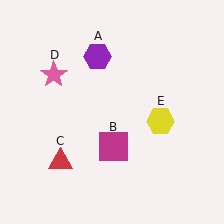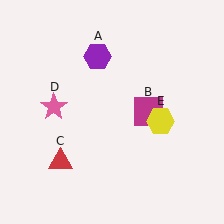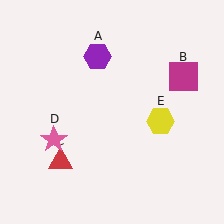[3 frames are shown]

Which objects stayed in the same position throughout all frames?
Purple hexagon (object A) and red triangle (object C) and yellow hexagon (object E) remained stationary.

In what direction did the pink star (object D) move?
The pink star (object D) moved down.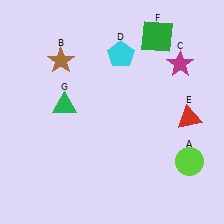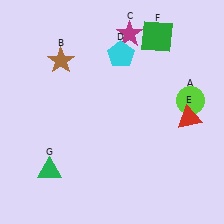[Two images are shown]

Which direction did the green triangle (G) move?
The green triangle (G) moved down.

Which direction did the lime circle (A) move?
The lime circle (A) moved up.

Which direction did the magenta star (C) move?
The magenta star (C) moved left.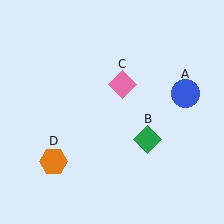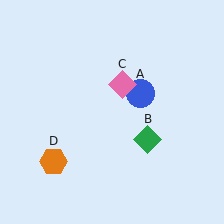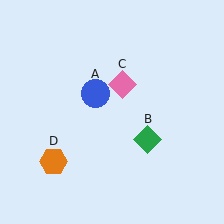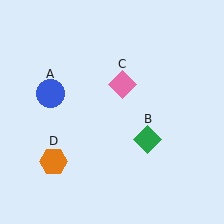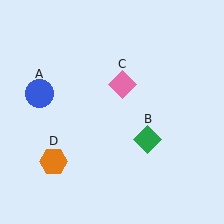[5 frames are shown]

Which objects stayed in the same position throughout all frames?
Green diamond (object B) and pink diamond (object C) and orange hexagon (object D) remained stationary.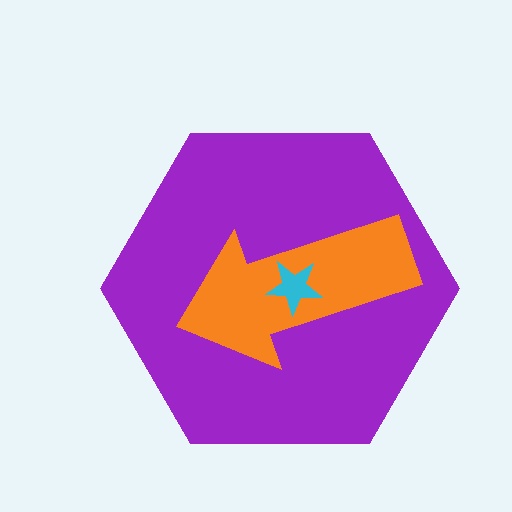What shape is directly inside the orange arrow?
The cyan star.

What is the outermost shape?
The purple hexagon.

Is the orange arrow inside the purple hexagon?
Yes.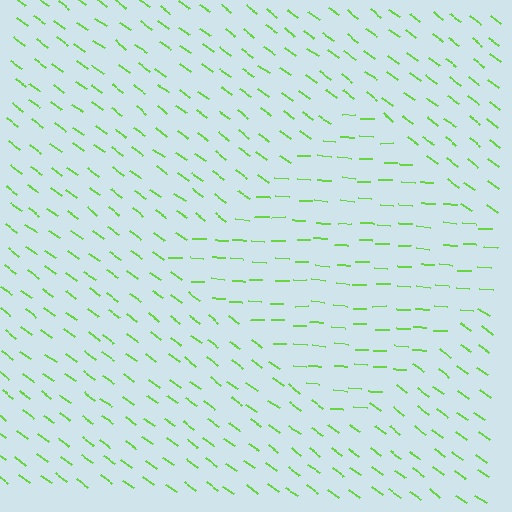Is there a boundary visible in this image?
Yes, there is a texture boundary formed by a change in line orientation.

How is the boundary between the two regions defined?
The boundary is defined purely by a change in line orientation (approximately 34 degrees difference). All lines are the same color and thickness.